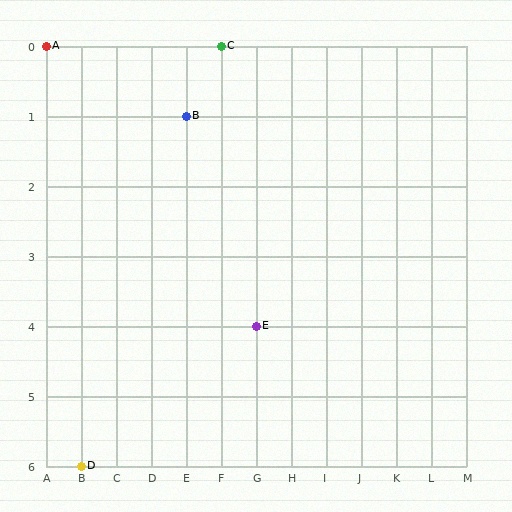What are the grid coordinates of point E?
Point E is at grid coordinates (G, 4).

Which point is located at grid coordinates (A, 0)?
Point A is at (A, 0).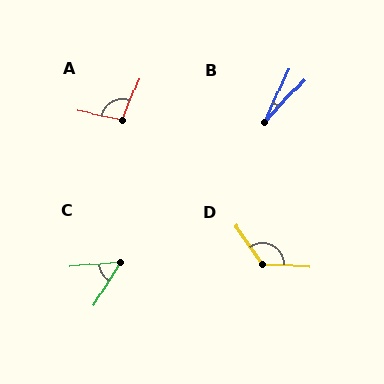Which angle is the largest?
D, at approximately 126 degrees.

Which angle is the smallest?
B, at approximately 18 degrees.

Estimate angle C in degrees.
Approximately 52 degrees.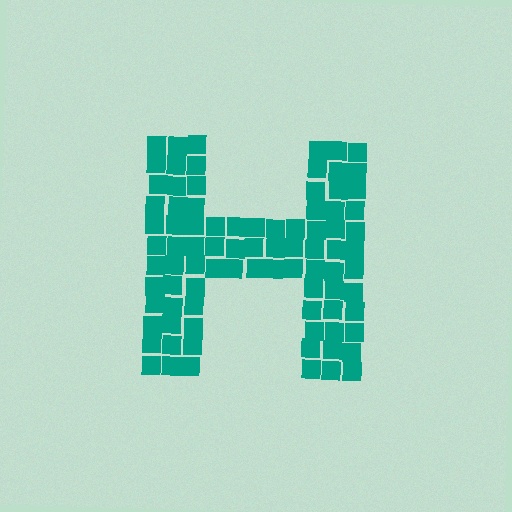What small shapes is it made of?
It is made of small squares.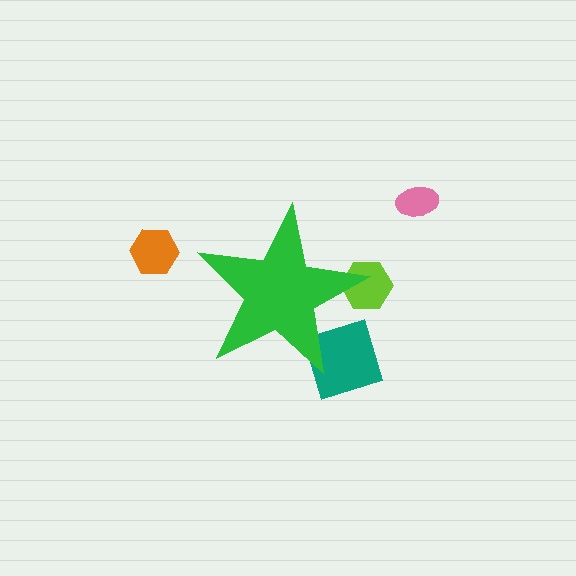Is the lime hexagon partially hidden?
Yes, the lime hexagon is partially hidden behind the green star.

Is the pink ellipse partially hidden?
No, the pink ellipse is fully visible.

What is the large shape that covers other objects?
A green star.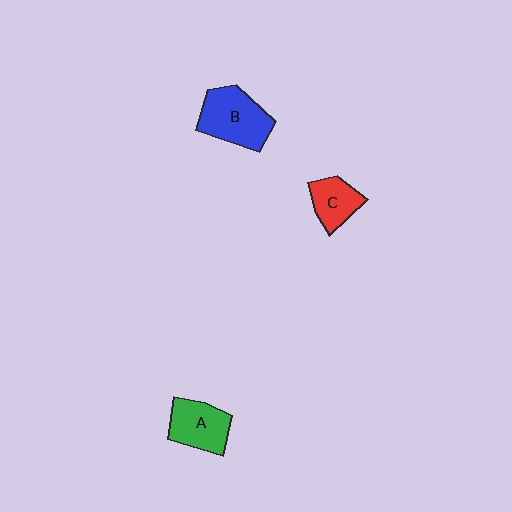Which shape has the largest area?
Shape B (blue).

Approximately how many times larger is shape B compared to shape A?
Approximately 1.3 times.